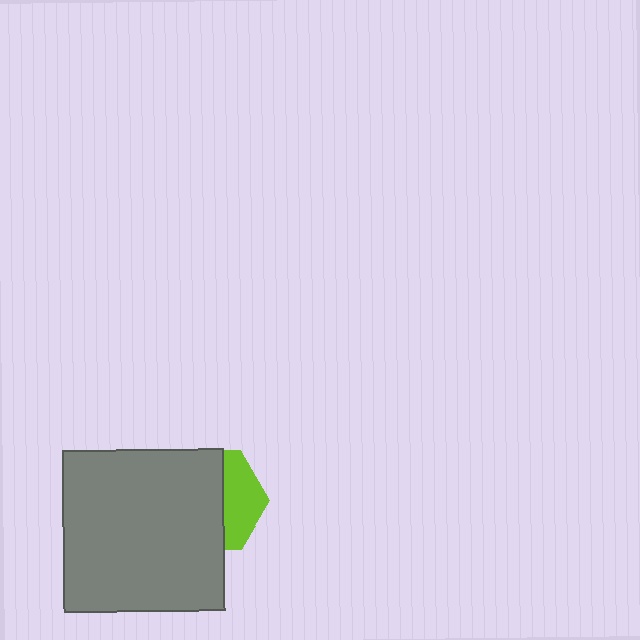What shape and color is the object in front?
The object in front is a gray square.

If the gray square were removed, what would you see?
You would see the complete lime hexagon.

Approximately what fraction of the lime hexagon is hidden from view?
Roughly 63% of the lime hexagon is hidden behind the gray square.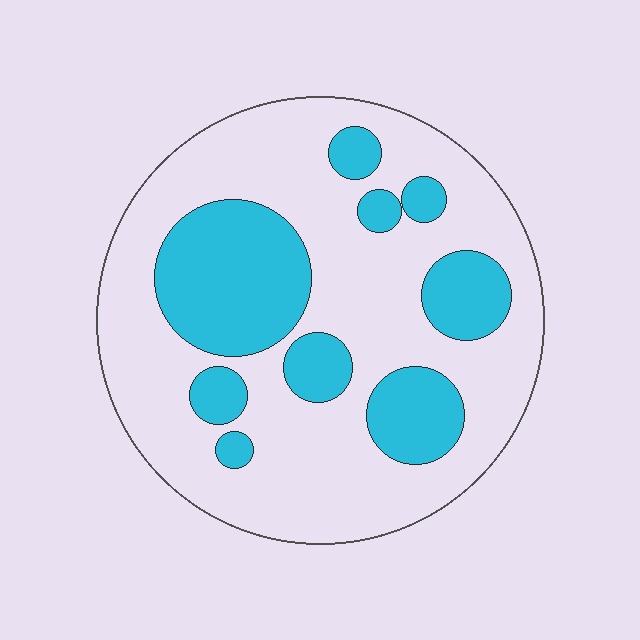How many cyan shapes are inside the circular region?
9.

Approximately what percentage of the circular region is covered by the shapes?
Approximately 30%.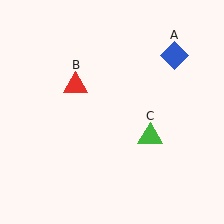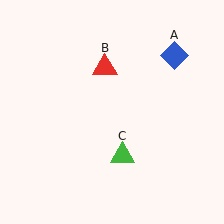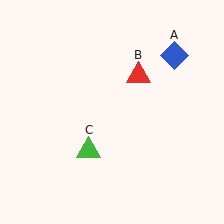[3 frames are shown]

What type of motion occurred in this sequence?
The red triangle (object B), green triangle (object C) rotated clockwise around the center of the scene.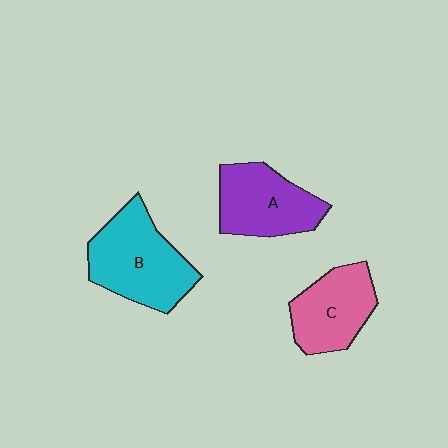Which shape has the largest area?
Shape B (cyan).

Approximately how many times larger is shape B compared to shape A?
Approximately 1.2 times.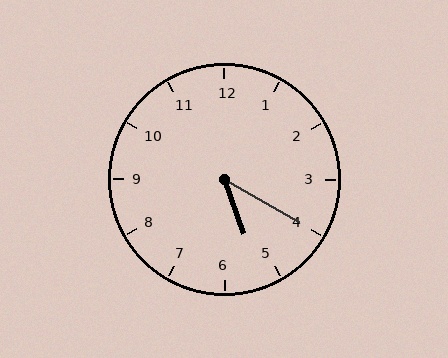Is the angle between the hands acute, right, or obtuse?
It is acute.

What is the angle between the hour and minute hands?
Approximately 40 degrees.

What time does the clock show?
5:20.